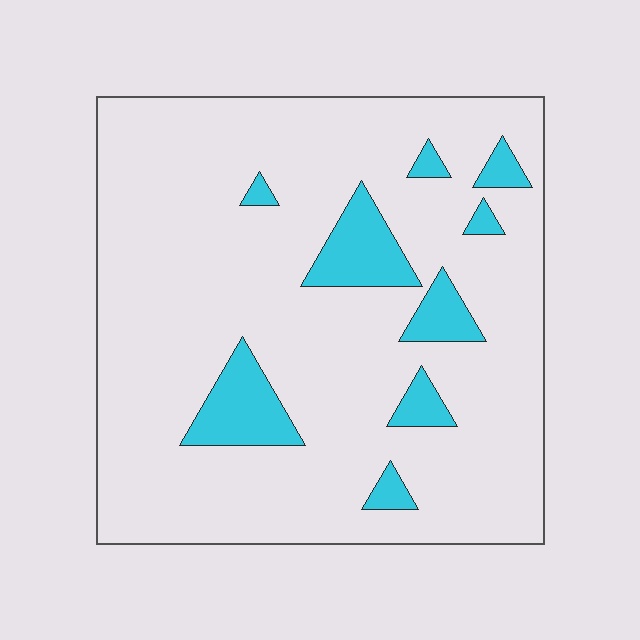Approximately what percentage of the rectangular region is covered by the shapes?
Approximately 10%.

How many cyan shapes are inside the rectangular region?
9.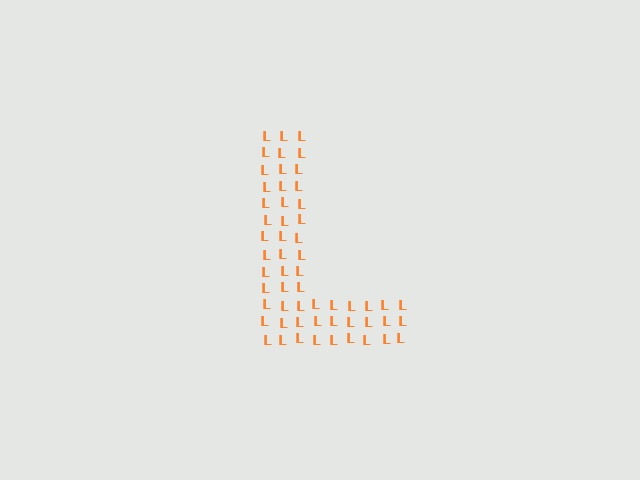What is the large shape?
The large shape is the letter L.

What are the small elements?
The small elements are letter L's.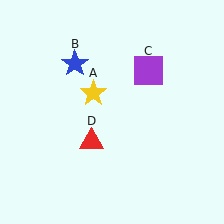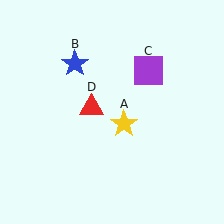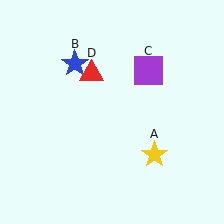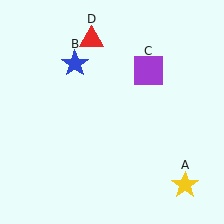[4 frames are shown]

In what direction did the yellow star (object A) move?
The yellow star (object A) moved down and to the right.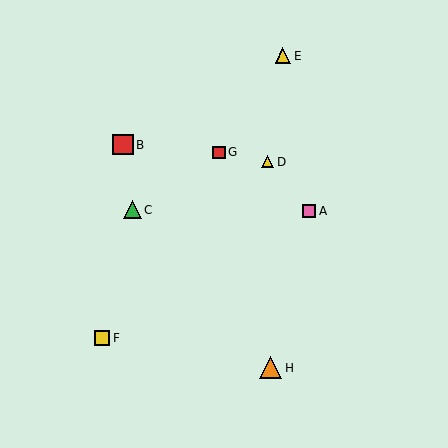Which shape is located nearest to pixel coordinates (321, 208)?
The pink square (labeled A) at (309, 211) is nearest to that location.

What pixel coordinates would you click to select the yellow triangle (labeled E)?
Click at (283, 56) to select the yellow triangle E.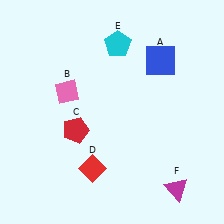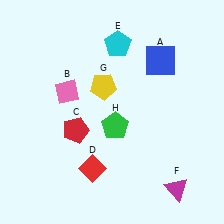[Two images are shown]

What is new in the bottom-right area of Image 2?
A green pentagon (H) was added in the bottom-right area of Image 2.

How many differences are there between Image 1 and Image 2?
There are 2 differences between the two images.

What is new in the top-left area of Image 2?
A yellow pentagon (G) was added in the top-left area of Image 2.